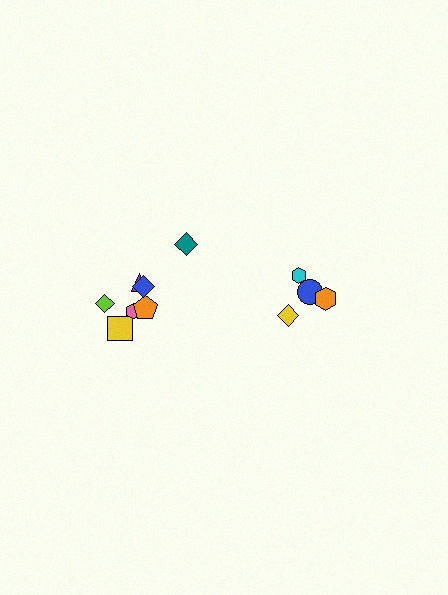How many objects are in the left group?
There are 7 objects.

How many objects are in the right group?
There are 4 objects.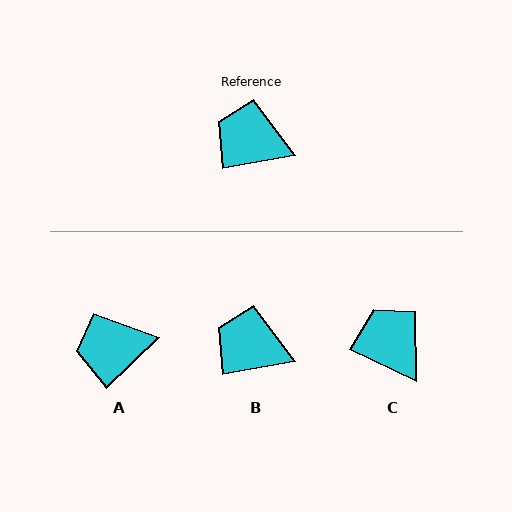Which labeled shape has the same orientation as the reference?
B.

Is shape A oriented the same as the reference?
No, it is off by about 34 degrees.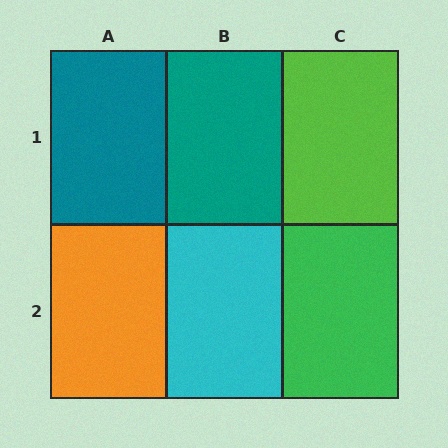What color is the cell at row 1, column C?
Lime.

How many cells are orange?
1 cell is orange.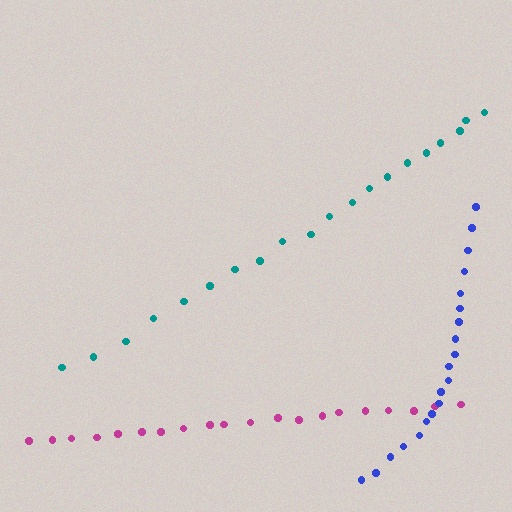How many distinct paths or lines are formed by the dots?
There are 3 distinct paths.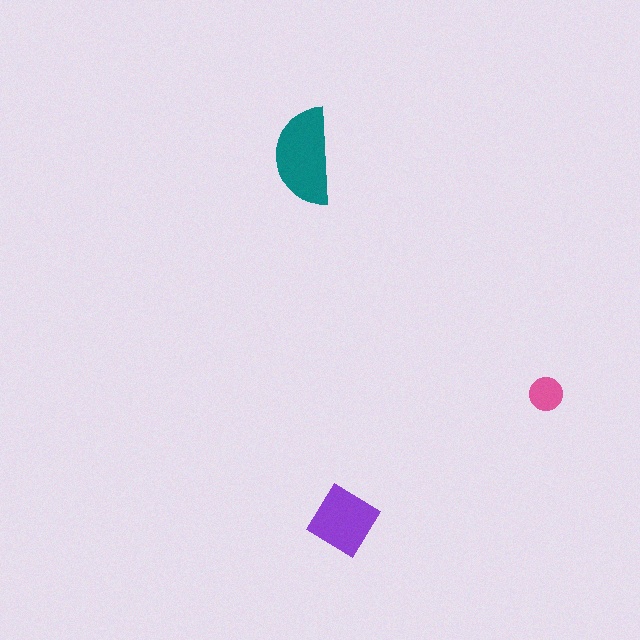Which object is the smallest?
The pink circle.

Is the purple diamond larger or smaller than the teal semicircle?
Smaller.